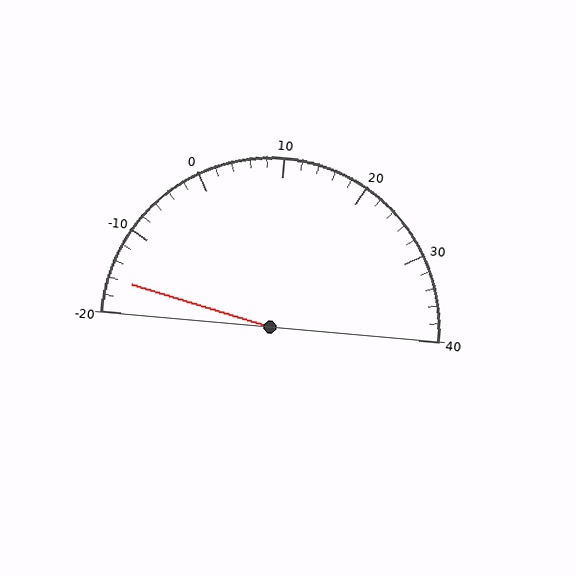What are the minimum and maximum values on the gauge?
The gauge ranges from -20 to 40.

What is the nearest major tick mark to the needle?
The nearest major tick mark is -20.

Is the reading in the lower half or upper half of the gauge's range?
The reading is in the lower half of the range (-20 to 40).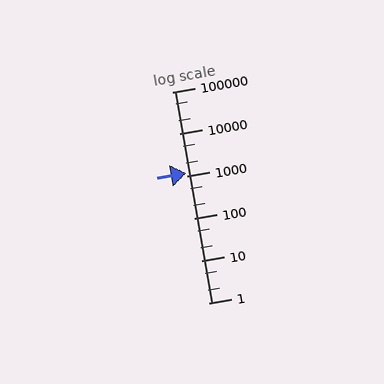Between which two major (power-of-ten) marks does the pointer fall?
The pointer is between 1000 and 10000.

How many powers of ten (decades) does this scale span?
The scale spans 5 decades, from 1 to 100000.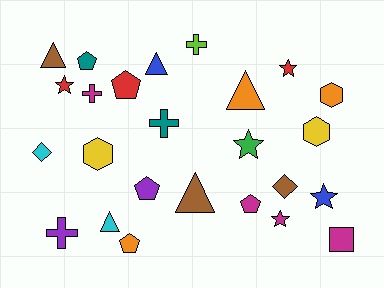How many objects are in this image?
There are 25 objects.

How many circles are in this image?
There are no circles.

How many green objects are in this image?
There is 1 green object.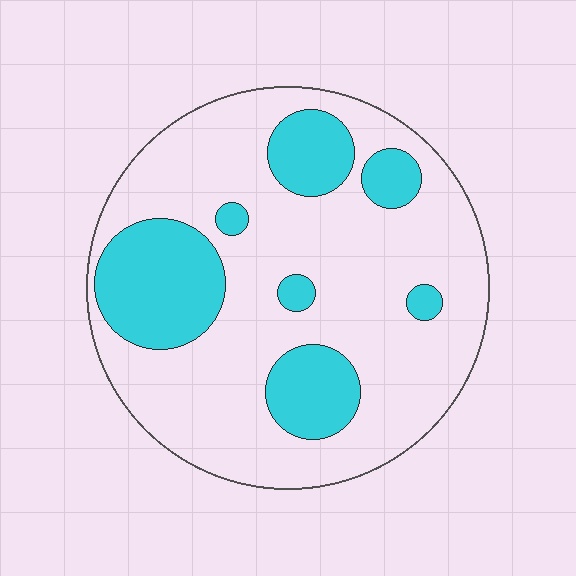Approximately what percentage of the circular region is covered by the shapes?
Approximately 25%.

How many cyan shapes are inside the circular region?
7.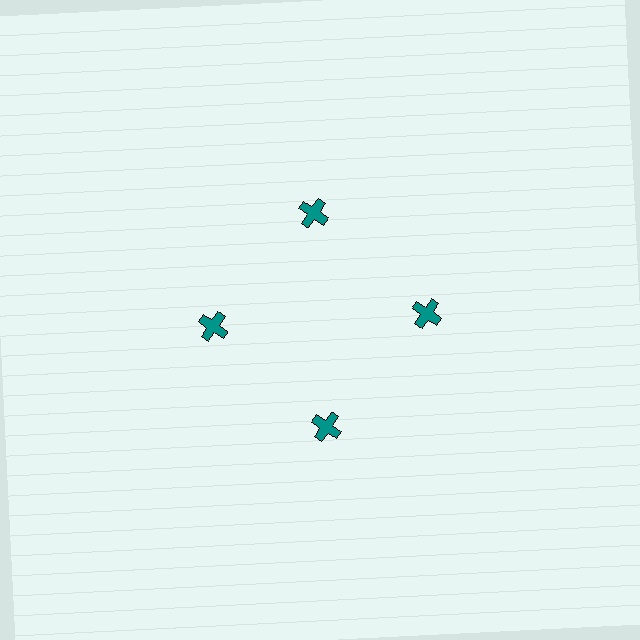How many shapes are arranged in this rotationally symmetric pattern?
There are 4 shapes, arranged in 4 groups of 1.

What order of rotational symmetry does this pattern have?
This pattern has 4-fold rotational symmetry.